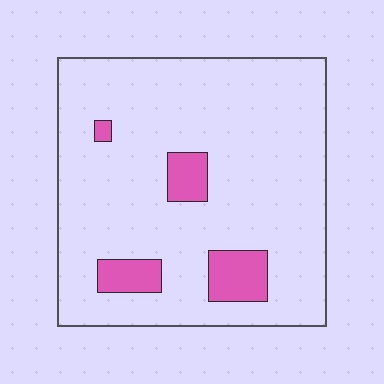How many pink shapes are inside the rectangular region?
4.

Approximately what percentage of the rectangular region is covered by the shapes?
Approximately 10%.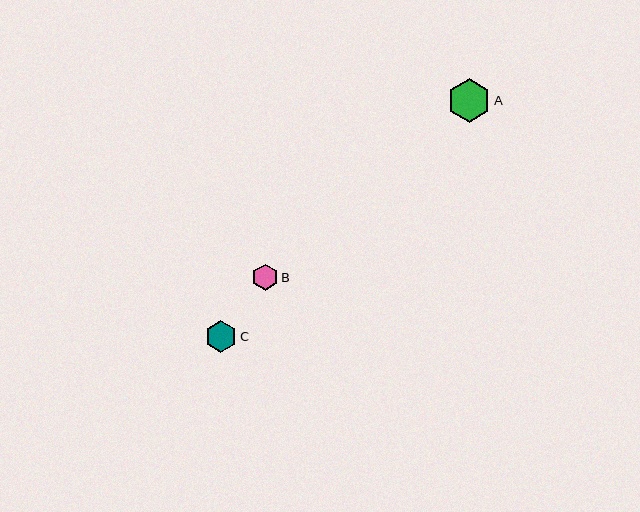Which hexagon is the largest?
Hexagon A is the largest with a size of approximately 44 pixels.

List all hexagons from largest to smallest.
From largest to smallest: A, C, B.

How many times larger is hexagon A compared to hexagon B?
Hexagon A is approximately 1.7 times the size of hexagon B.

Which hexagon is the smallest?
Hexagon B is the smallest with a size of approximately 26 pixels.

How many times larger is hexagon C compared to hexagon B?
Hexagon C is approximately 1.2 times the size of hexagon B.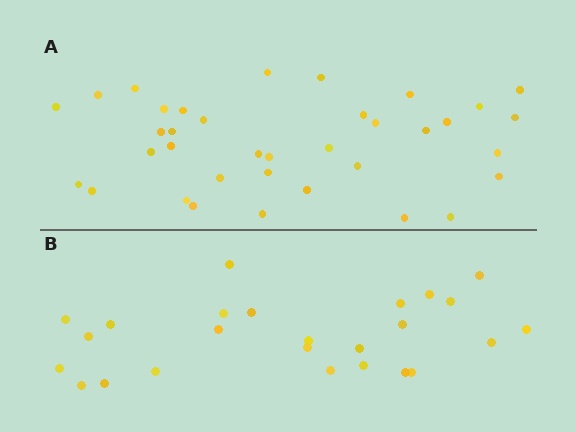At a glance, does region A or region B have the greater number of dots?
Region A (the top region) has more dots.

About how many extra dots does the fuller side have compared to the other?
Region A has roughly 12 or so more dots than region B.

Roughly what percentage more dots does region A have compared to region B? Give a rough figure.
About 45% more.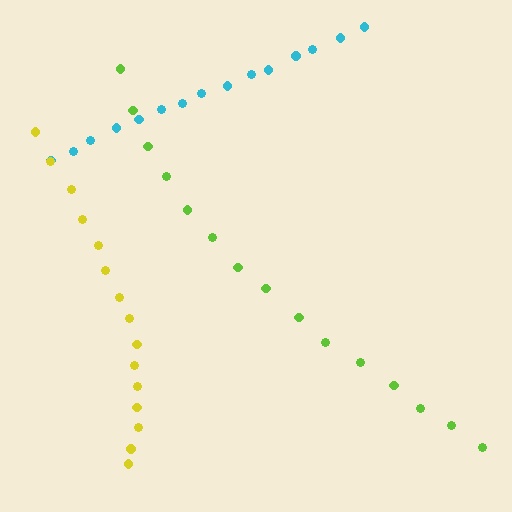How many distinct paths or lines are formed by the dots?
There are 3 distinct paths.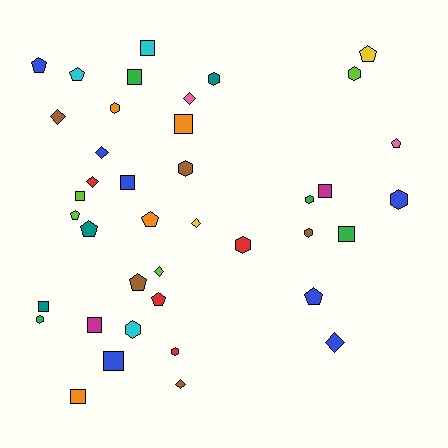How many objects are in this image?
There are 40 objects.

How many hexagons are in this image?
There are 11 hexagons.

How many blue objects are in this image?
There are 7 blue objects.